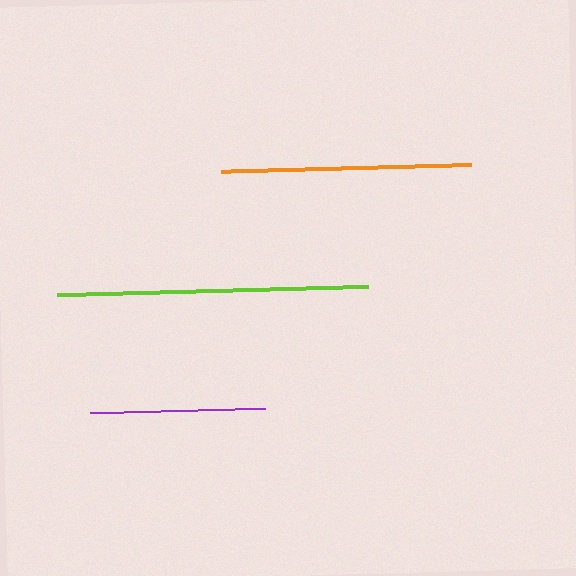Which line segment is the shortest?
The purple line is the shortest at approximately 175 pixels.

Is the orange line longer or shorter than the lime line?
The lime line is longer than the orange line.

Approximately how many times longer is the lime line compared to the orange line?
The lime line is approximately 1.2 times the length of the orange line.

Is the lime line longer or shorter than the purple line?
The lime line is longer than the purple line.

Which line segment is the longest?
The lime line is the longest at approximately 311 pixels.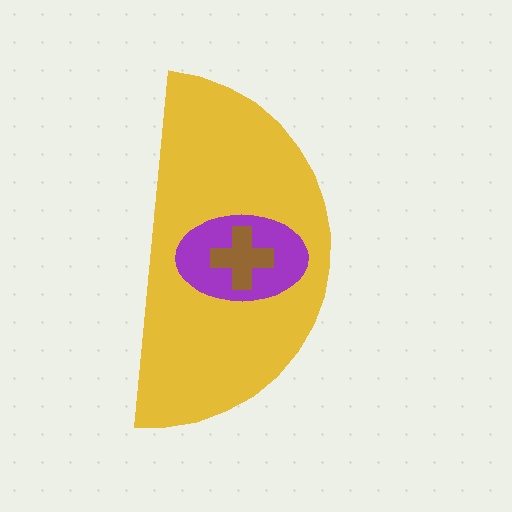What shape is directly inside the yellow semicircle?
The purple ellipse.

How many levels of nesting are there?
3.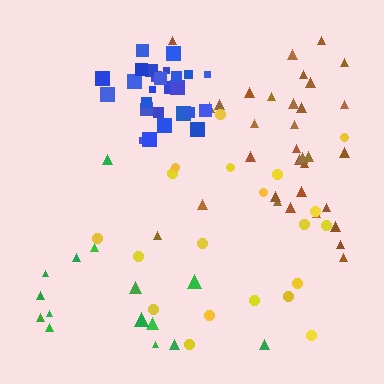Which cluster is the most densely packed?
Blue.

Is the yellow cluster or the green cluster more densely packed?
Yellow.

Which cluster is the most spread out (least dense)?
Green.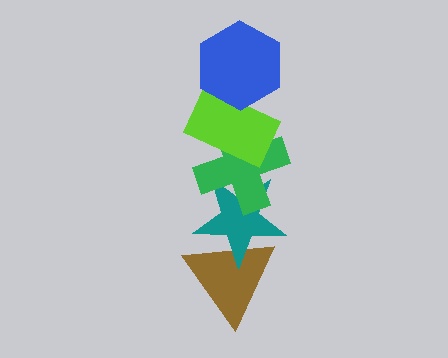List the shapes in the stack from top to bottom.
From top to bottom: the blue hexagon, the lime rectangle, the green cross, the teal star, the brown triangle.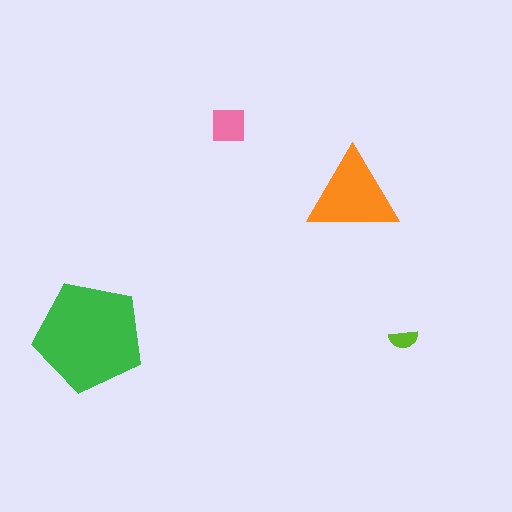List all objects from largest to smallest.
The green pentagon, the orange triangle, the pink square, the lime semicircle.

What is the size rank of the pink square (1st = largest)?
3rd.